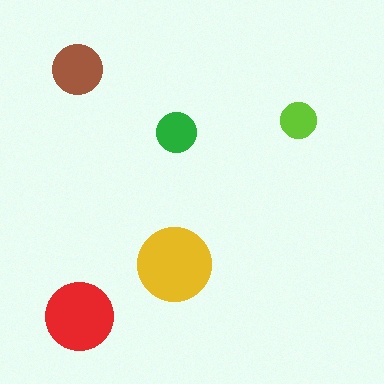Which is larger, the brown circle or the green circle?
The brown one.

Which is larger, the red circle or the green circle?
The red one.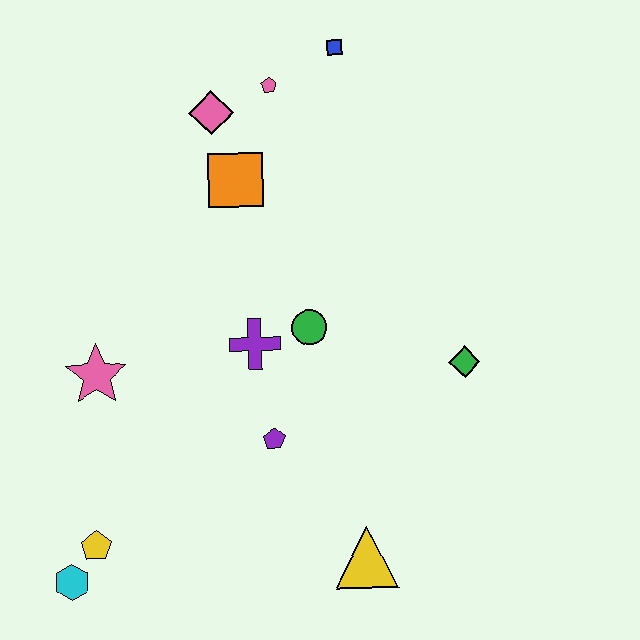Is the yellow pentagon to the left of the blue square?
Yes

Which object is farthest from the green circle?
The cyan hexagon is farthest from the green circle.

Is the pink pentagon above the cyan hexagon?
Yes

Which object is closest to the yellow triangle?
The purple pentagon is closest to the yellow triangle.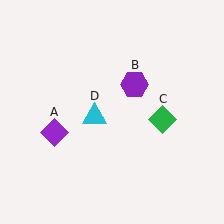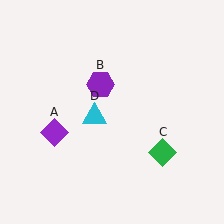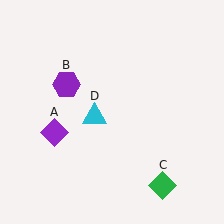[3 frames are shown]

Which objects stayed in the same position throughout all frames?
Purple diamond (object A) and cyan triangle (object D) remained stationary.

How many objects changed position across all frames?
2 objects changed position: purple hexagon (object B), green diamond (object C).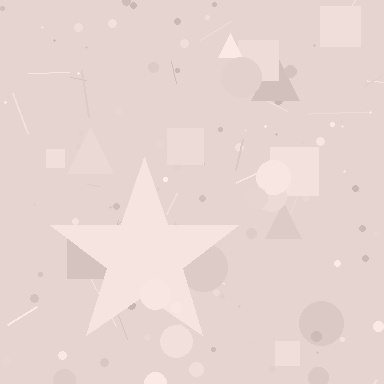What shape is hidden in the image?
A star is hidden in the image.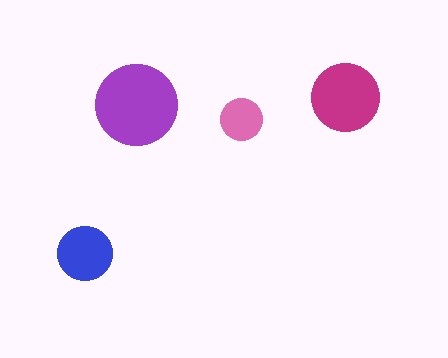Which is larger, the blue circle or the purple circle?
The purple one.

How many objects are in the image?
There are 4 objects in the image.